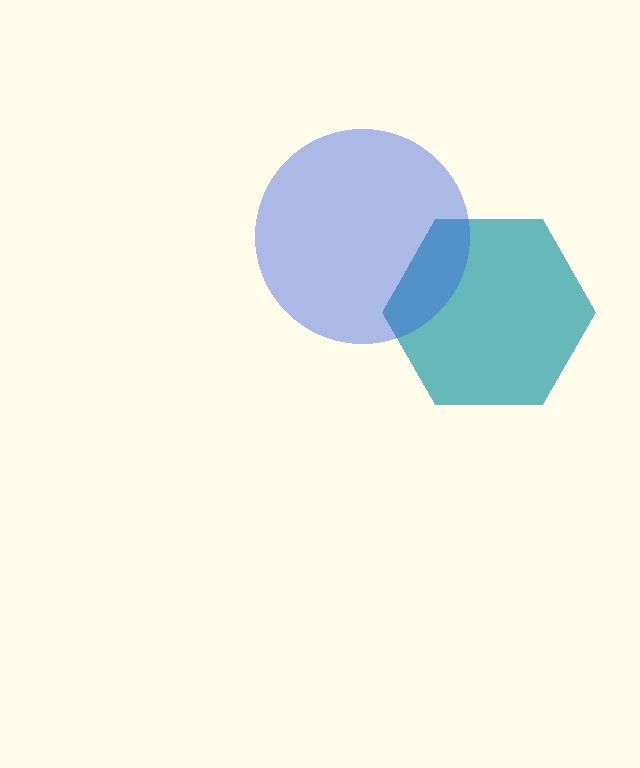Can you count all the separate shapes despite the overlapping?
Yes, there are 2 separate shapes.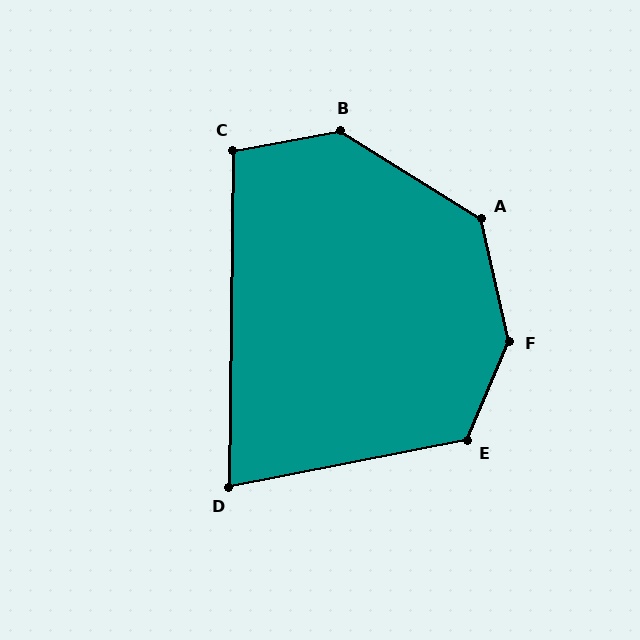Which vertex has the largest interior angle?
F, at approximately 144 degrees.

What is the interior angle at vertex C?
Approximately 101 degrees (obtuse).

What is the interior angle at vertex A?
Approximately 135 degrees (obtuse).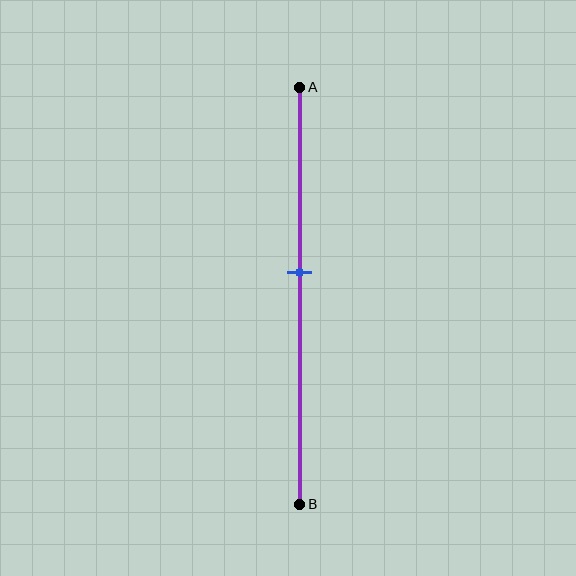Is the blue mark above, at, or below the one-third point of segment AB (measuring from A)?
The blue mark is below the one-third point of segment AB.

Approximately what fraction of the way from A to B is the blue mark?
The blue mark is approximately 45% of the way from A to B.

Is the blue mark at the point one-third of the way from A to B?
No, the mark is at about 45% from A, not at the 33% one-third point.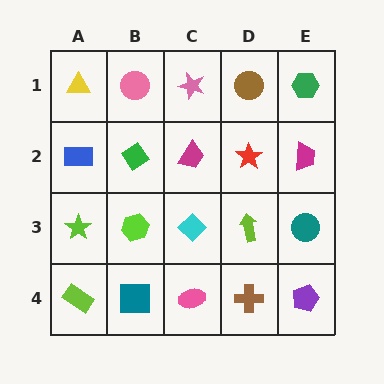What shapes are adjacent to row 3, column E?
A magenta trapezoid (row 2, column E), a purple pentagon (row 4, column E), a lime arrow (row 3, column D).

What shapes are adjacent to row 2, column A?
A yellow triangle (row 1, column A), a lime star (row 3, column A), a green diamond (row 2, column B).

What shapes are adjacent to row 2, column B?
A pink circle (row 1, column B), a lime hexagon (row 3, column B), a blue rectangle (row 2, column A), a magenta trapezoid (row 2, column C).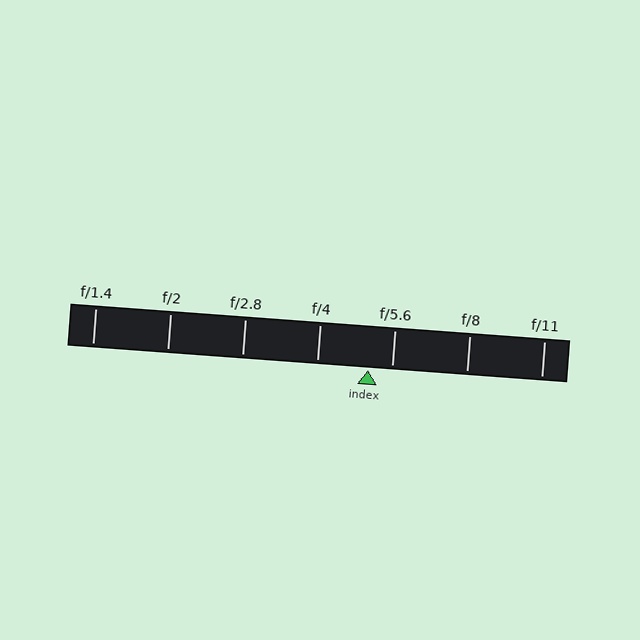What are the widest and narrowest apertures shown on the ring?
The widest aperture shown is f/1.4 and the narrowest is f/11.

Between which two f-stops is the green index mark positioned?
The index mark is between f/4 and f/5.6.